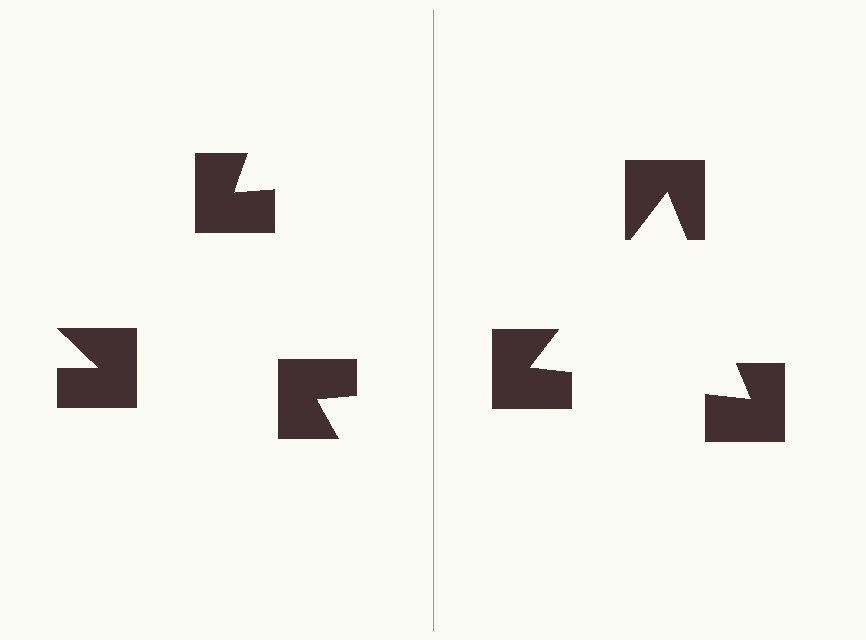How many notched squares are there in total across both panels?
6 — 3 on each side.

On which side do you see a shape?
An illusory triangle appears on the right side. On the left side the wedge cuts are rotated, so no coherent shape forms.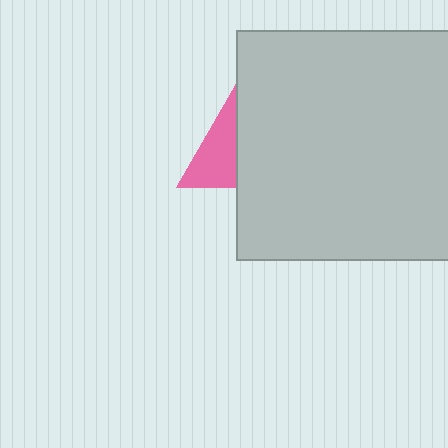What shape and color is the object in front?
The object in front is a light gray square.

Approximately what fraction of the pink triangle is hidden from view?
Roughly 61% of the pink triangle is hidden behind the light gray square.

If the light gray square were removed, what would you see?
You would see the complete pink triangle.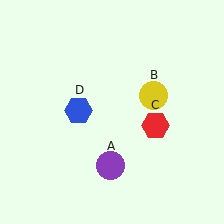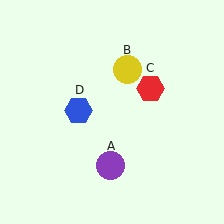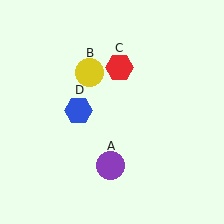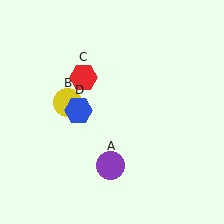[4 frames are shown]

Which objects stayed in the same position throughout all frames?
Purple circle (object A) and blue hexagon (object D) remained stationary.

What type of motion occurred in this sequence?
The yellow circle (object B), red hexagon (object C) rotated counterclockwise around the center of the scene.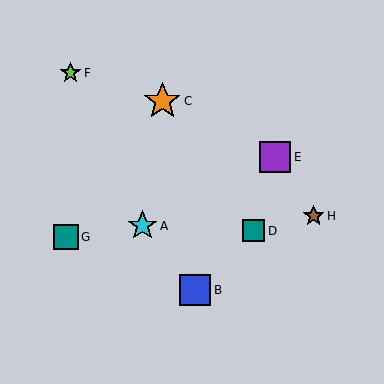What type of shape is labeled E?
Shape E is a purple square.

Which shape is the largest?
The orange star (labeled C) is the largest.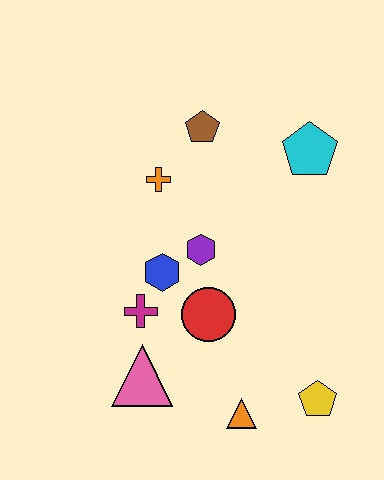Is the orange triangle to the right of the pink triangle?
Yes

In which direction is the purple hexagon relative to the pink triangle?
The purple hexagon is above the pink triangle.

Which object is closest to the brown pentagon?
The orange cross is closest to the brown pentagon.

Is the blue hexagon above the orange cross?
No